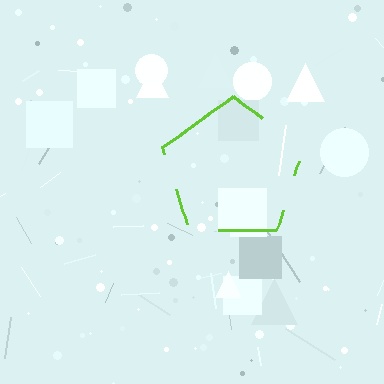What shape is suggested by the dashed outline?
The dashed outline suggests a pentagon.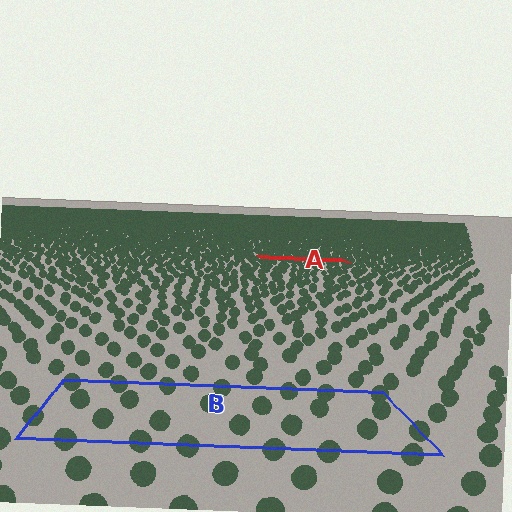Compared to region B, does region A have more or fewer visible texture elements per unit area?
Region A has more texture elements per unit area — they are packed more densely because it is farther away.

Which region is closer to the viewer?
Region B is closer. The texture elements there are larger and more spread out.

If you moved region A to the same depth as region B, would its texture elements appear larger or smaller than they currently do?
They would appear larger. At a closer depth, the same texture elements are projected at a bigger on-screen size.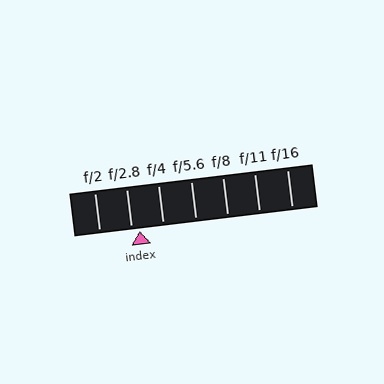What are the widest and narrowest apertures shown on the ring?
The widest aperture shown is f/2 and the narrowest is f/16.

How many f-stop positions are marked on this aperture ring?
There are 7 f-stop positions marked.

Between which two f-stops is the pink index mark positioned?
The index mark is between f/2.8 and f/4.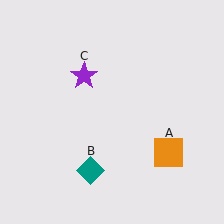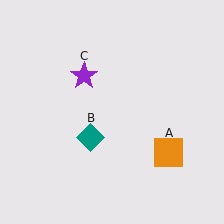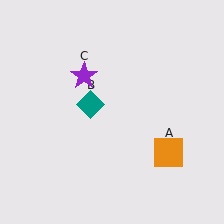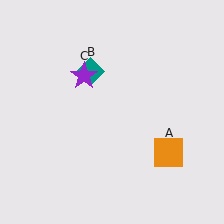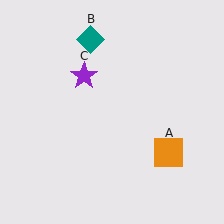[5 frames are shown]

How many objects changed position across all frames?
1 object changed position: teal diamond (object B).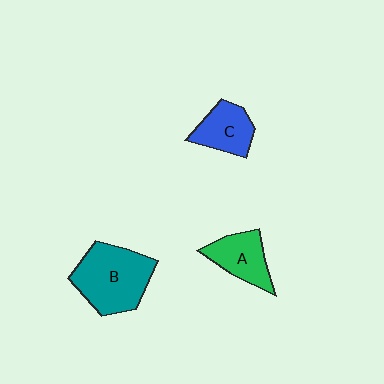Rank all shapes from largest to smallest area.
From largest to smallest: B (teal), A (green), C (blue).